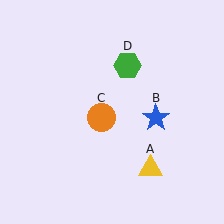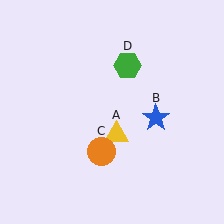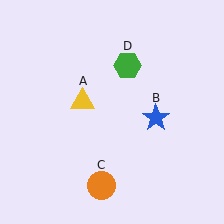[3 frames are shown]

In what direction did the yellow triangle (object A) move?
The yellow triangle (object A) moved up and to the left.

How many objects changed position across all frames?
2 objects changed position: yellow triangle (object A), orange circle (object C).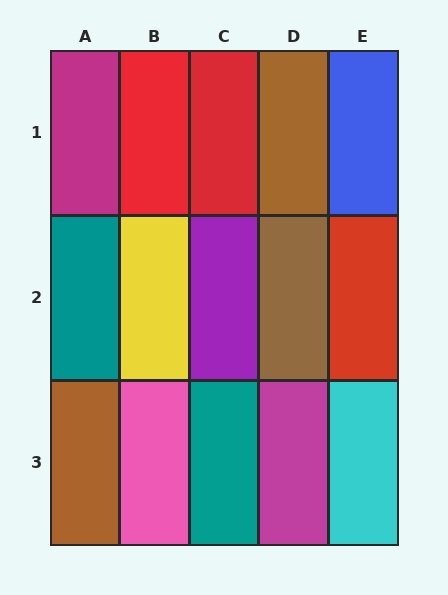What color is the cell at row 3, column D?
Magenta.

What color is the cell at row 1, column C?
Red.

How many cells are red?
3 cells are red.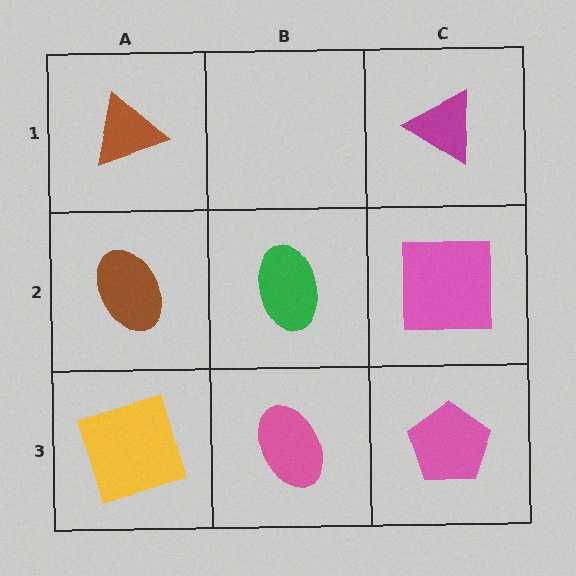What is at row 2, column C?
A pink square.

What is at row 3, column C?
A pink pentagon.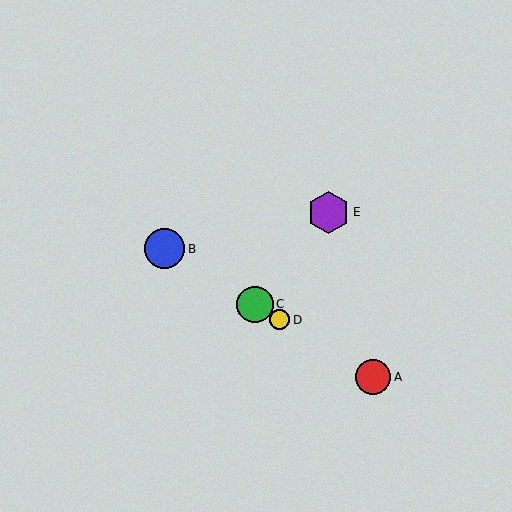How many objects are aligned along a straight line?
4 objects (A, B, C, D) are aligned along a straight line.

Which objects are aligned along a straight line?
Objects A, B, C, D are aligned along a straight line.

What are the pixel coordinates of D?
Object D is at (280, 320).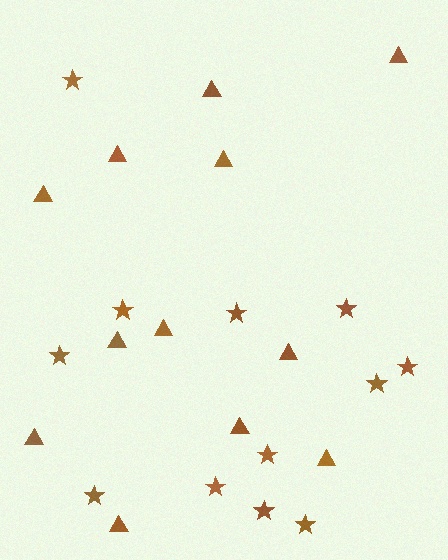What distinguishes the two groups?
There are 2 groups: one group of stars (12) and one group of triangles (12).